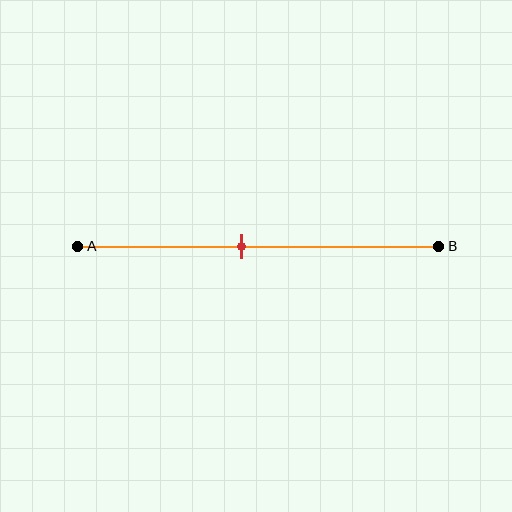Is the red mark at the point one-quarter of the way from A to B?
No, the mark is at about 45% from A, not at the 25% one-quarter point.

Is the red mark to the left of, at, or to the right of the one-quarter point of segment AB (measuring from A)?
The red mark is to the right of the one-quarter point of segment AB.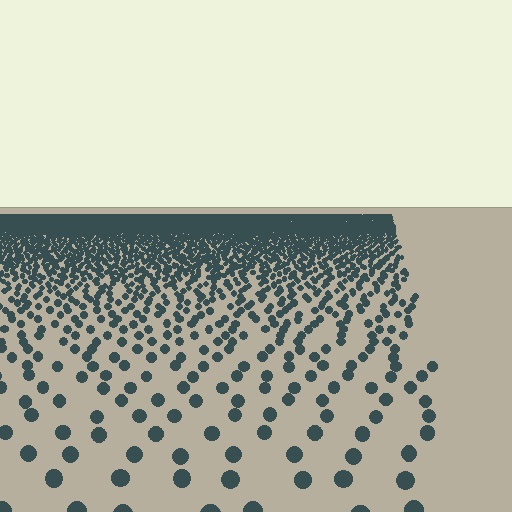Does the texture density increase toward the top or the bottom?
Density increases toward the top.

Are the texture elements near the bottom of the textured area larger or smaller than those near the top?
Larger. Near the bottom, elements are closer to the viewer and appear at a bigger on-screen size.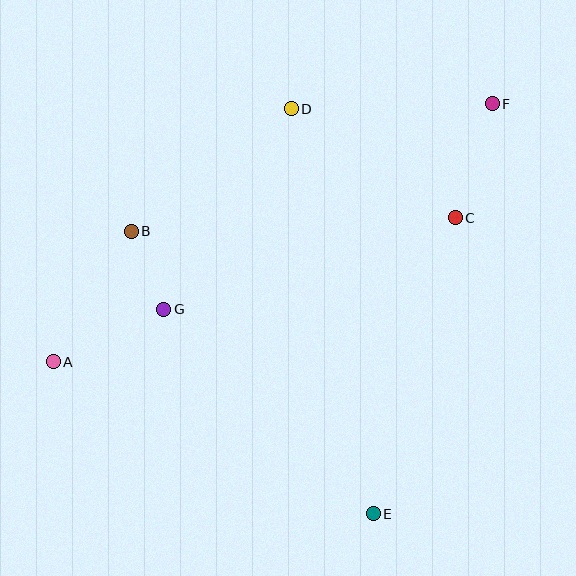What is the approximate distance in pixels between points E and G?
The distance between E and G is approximately 293 pixels.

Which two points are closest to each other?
Points B and G are closest to each other.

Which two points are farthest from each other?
Points A and F are farthest from each other.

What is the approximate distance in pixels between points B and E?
The distance between B and E is approximately 372 pixels.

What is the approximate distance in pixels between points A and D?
The distance between A and D is approximately 347 pixels.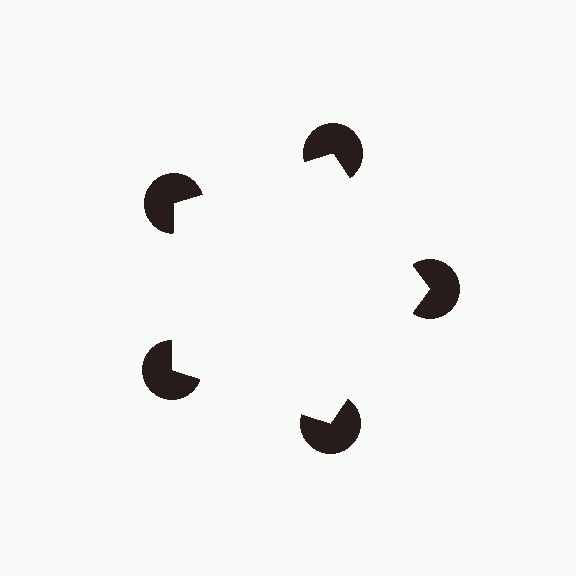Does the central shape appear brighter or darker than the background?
It typically appears slightly brighter than the background, even though no actual brightness change is drawn.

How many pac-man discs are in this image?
There are 5 — one at each vertex of the illusory pentagon.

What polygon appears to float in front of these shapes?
An illusory pentagon — its edges are inferred from the aligned wedge cuts in the pac-man discs, not physically drawn.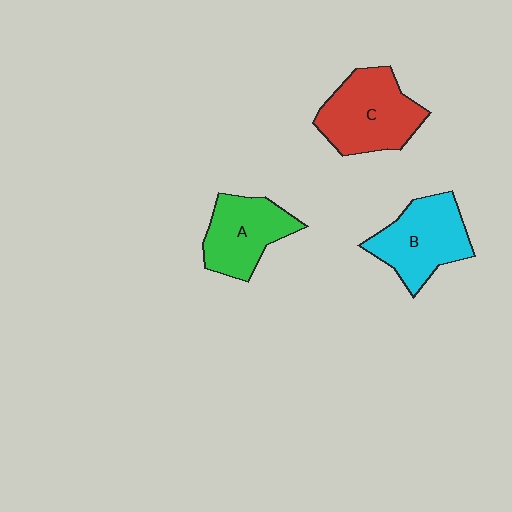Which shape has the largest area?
Shape C (red).